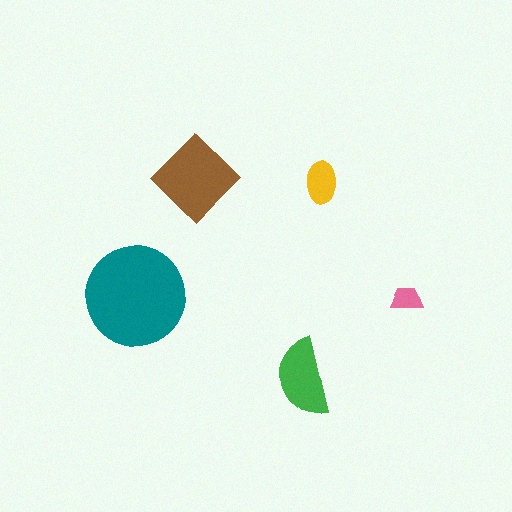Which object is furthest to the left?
The teal circle is leftmost.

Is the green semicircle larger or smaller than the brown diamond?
Smaller.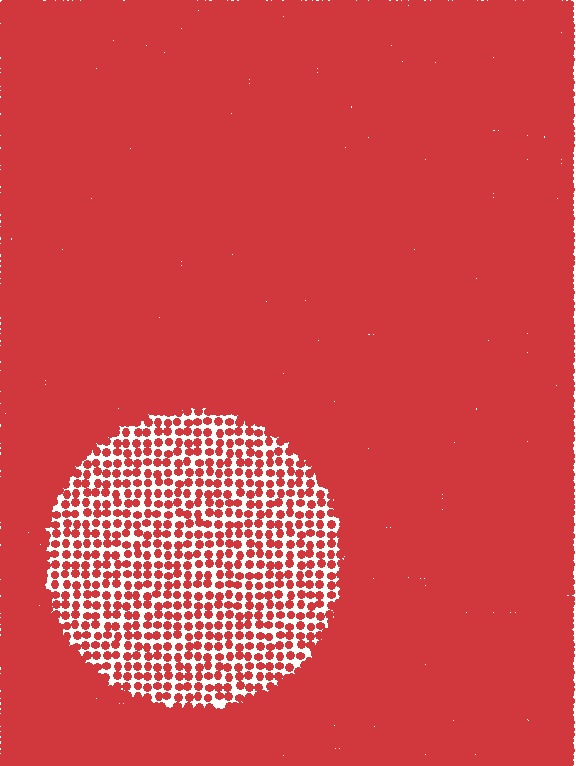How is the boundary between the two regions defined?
The boundary is defined by a change in element density (approximately 3.2x ratio). All elements are the same color, size, and shape.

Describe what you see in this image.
The image contains small red elements arranged at two different densities. A circle-shaped region is visible where the elements are less densely packed than the surrounding area.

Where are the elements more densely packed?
The elements are more densely packed outside the circle boundary.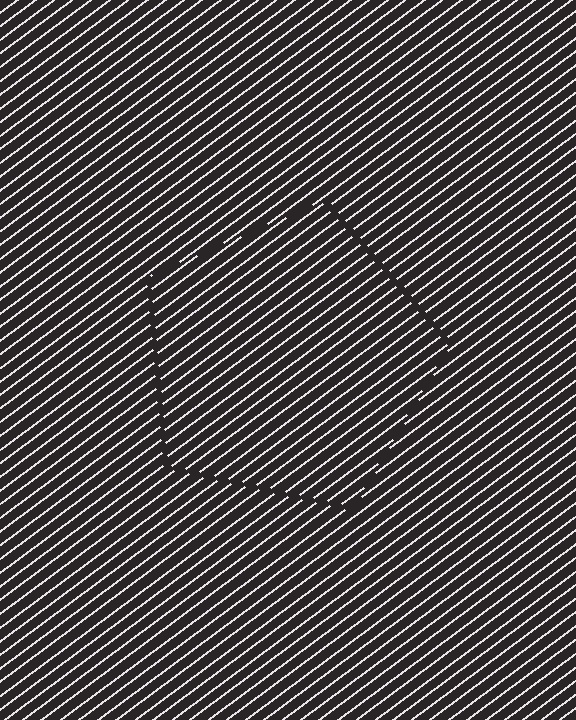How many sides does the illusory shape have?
5 sides — the line-ends trace a pentagon.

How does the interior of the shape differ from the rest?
The interior of the shape contains the same grating, shifted by half a period — the contour is defined by the phase discontinuity where line-ends from the inner and outer gratings abut.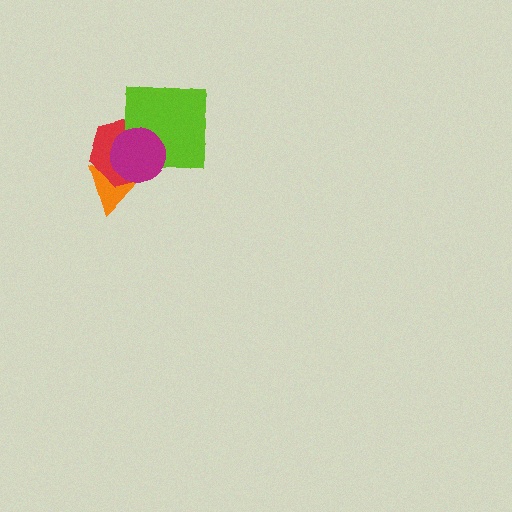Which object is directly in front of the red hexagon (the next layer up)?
The lime square is directly in front of the red hexagon.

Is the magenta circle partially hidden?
No, no other shape covers it.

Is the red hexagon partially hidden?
Yes, it is partially covered by another shape.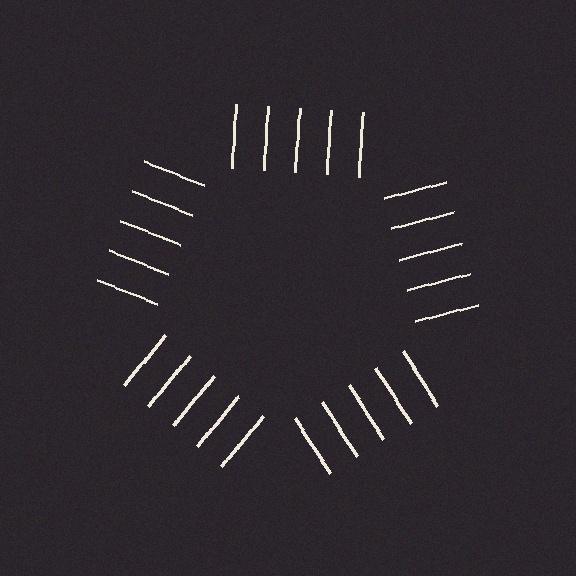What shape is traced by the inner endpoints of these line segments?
An illusory pentagon — the line segments terminate on its edges but no continuous stroke is drawn.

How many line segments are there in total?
25 — 5 along each of the 5 edges.